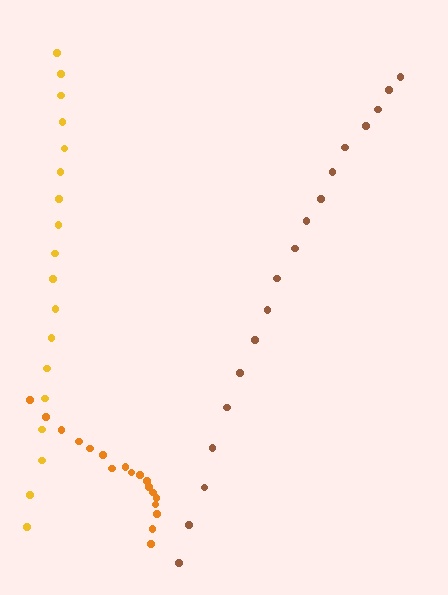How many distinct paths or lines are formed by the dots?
There are 3 distinct paths.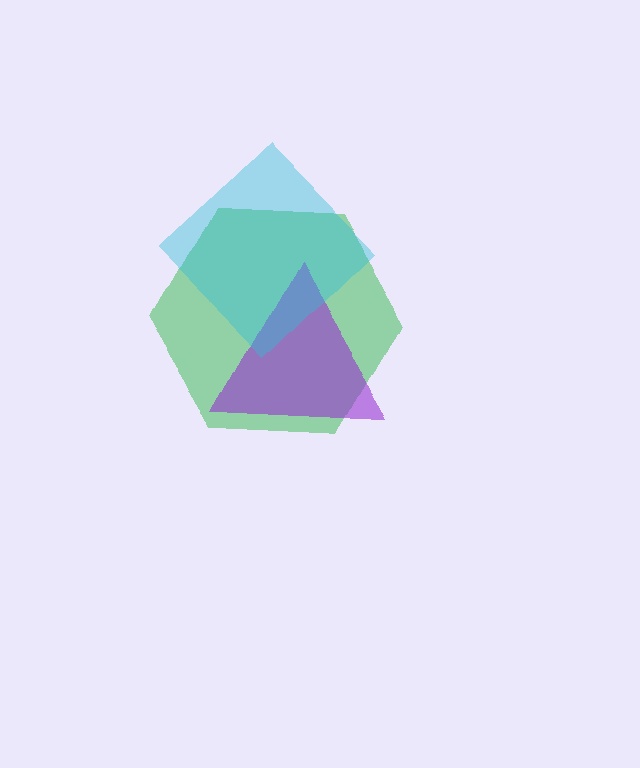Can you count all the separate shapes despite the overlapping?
Yes, there are 3 separate shapes.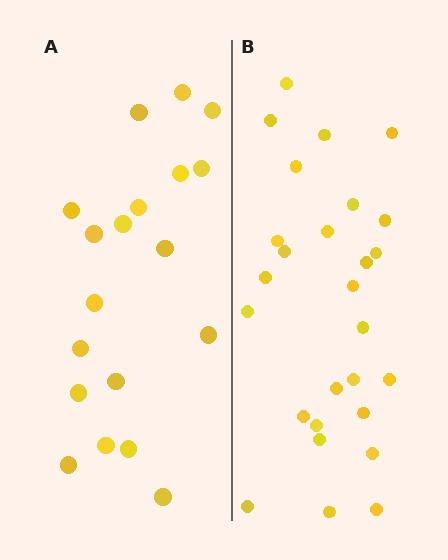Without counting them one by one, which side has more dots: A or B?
Region B (the right region) has more dots.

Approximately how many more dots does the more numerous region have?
Region B has roughly 8 or so more dots than region A.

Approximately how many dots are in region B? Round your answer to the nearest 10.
About 30 dots. (The exact count is 27, which rounds to 30.)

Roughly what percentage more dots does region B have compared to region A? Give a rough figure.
About 40% more.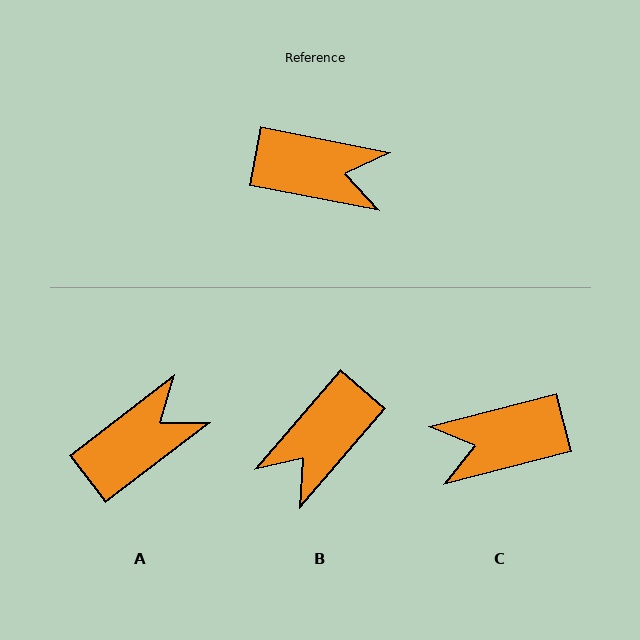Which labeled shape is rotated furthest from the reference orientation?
C, about 154 degrees away.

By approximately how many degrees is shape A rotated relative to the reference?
Approximately 49 degrees counter-clockwise.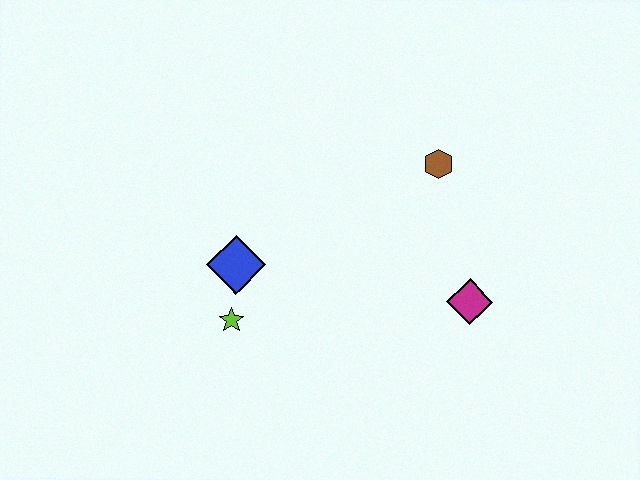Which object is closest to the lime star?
The blue diamond is closest to the lime star.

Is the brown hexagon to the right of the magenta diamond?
No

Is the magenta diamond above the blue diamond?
No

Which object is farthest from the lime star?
The brown hexagon is farthest from the lime star.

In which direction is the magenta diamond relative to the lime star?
The magenta diamond is to the right of the lime star.